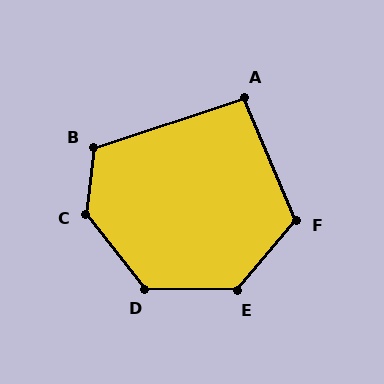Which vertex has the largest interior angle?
C, at approximately 136 degrees.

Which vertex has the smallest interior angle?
A, at approximately 95 degrees.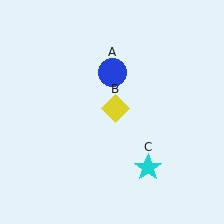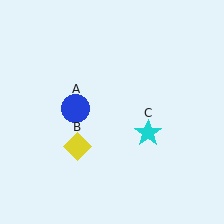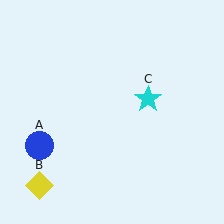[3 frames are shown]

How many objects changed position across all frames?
3 objects changed position: blue circle (object A), yellow diamond (object B), cyan star (object C).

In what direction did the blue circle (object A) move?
The blue circle (object A) moved down and to the left.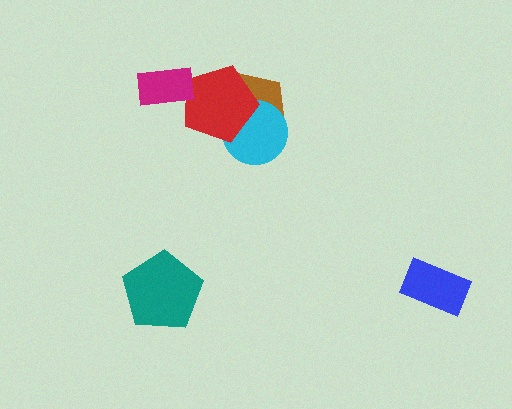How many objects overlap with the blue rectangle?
0 objects overlap with the blue rectangle.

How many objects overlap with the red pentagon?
3 objects overlap with the red pentagon.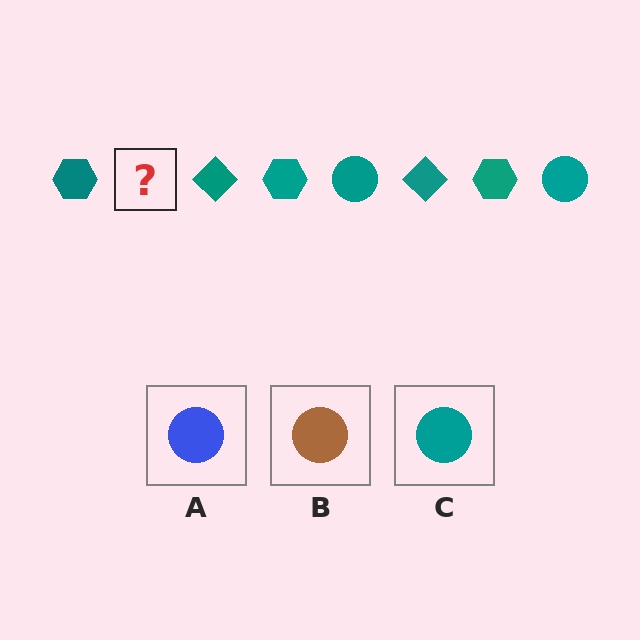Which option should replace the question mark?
Option C.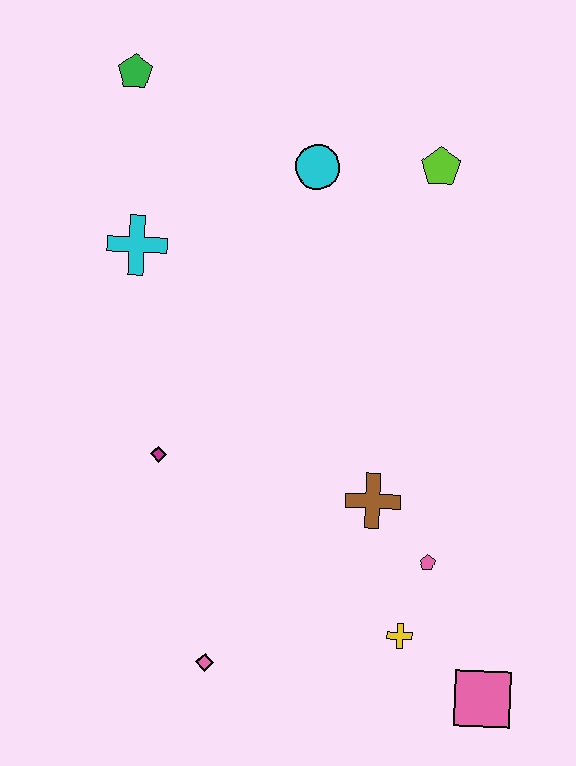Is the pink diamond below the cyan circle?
Yes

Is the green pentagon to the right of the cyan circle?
No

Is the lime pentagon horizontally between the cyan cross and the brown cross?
No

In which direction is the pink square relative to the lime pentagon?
The pink square is below the lime pentagon.